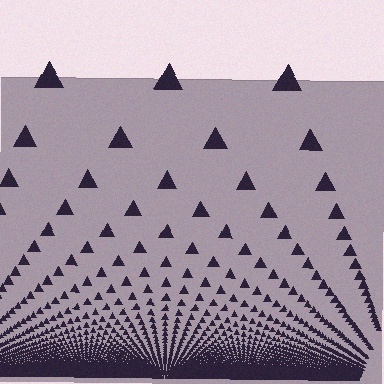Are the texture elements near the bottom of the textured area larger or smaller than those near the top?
Smaller. The gradient is inverted — elements near the bottom are smaller and denser.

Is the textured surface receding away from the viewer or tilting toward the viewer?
The surface appears to tilt toward the viewer. Texture elements get larger and sparser toward the top.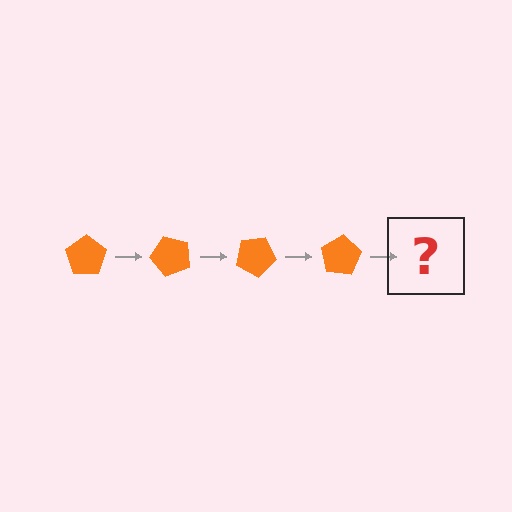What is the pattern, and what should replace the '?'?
The pattern is that the pentagon rotates 50 degrees each step. The '?' should be an orange pentagon rotated 200 degrees.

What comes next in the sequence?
The next element should be an orange pentagon rotated 200 degrees.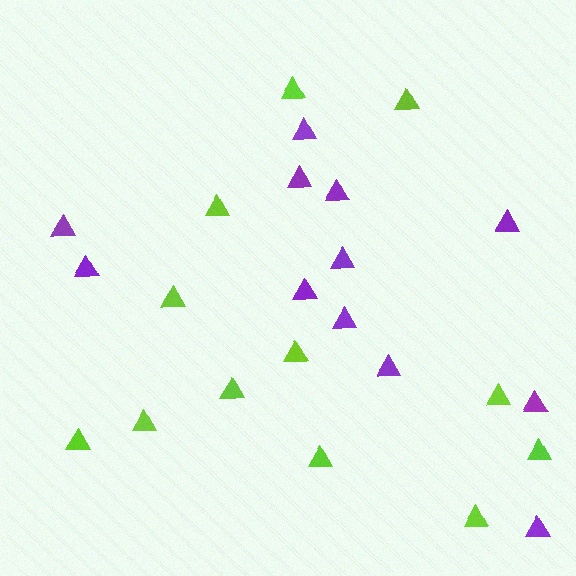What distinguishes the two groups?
There are 2 groups: one group of purple triangles (12) and one group of lime triangles (12).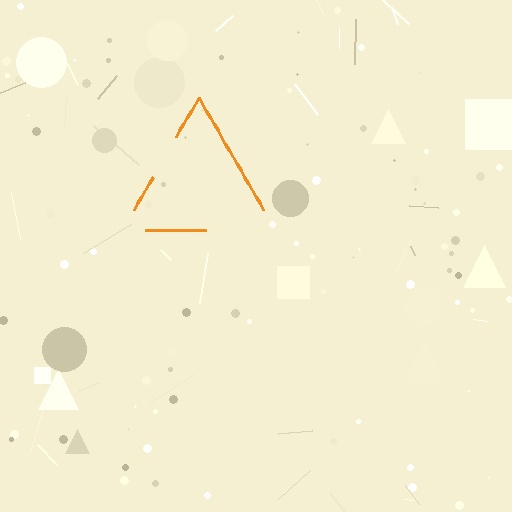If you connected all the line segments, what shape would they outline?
They would outline a triangle.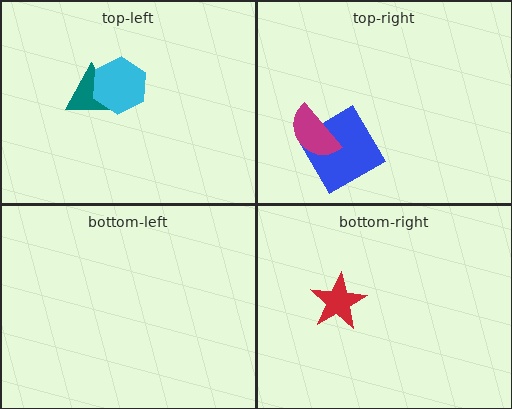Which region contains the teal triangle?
The top-left region.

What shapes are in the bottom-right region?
The red star.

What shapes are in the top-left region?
The teal triangle, the cyan hexagon.